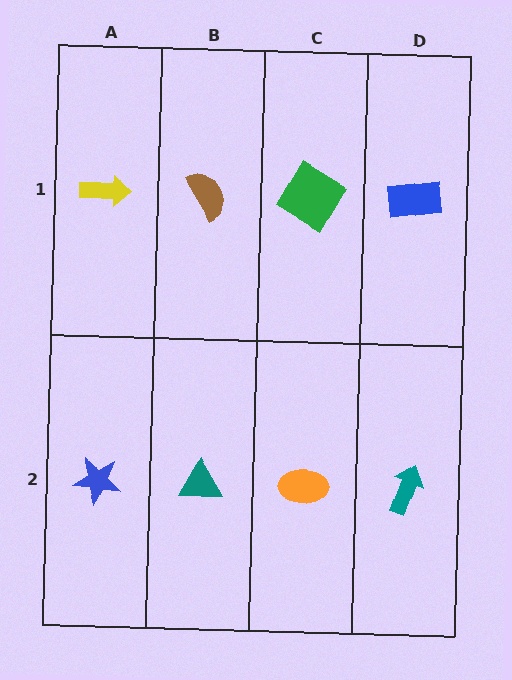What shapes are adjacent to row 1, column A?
A blue star (row 2, column A), a brown semicircle (row 1, column B).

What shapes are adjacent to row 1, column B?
A teal triangle (row 2, column B), a yellow arrow (row 1, column A), a green diamond (row 1, column C).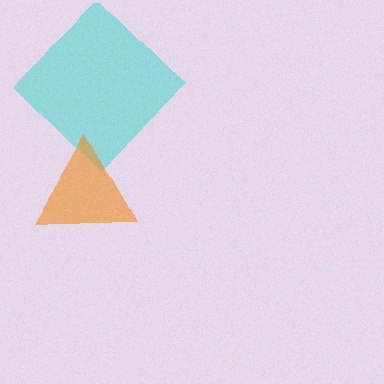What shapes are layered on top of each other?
The layered shapes are: a cyan diamond, an orange triangle.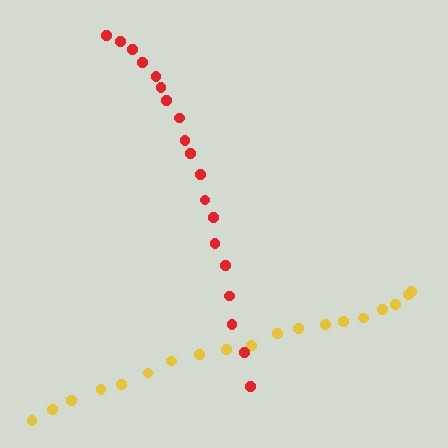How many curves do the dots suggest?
There are 2 distinct paths.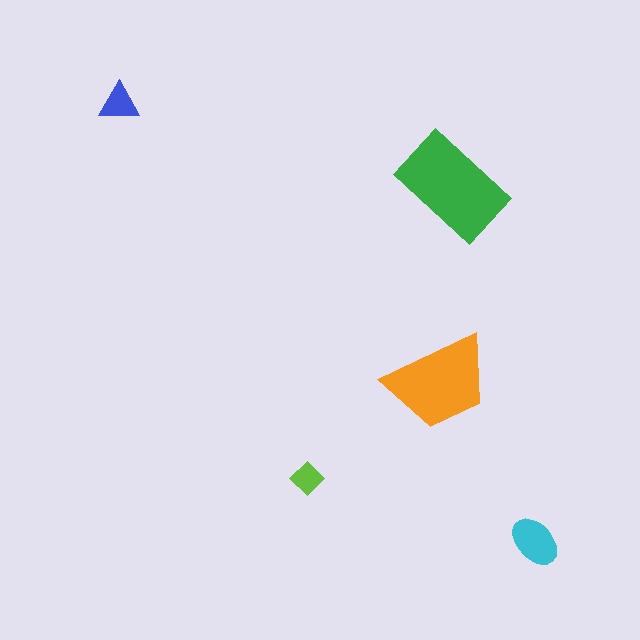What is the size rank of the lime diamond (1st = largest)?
5th.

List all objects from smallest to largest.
The lime diamond, the blue triangle, the cyan ellipse, the orange trapezoid, the green rectangle.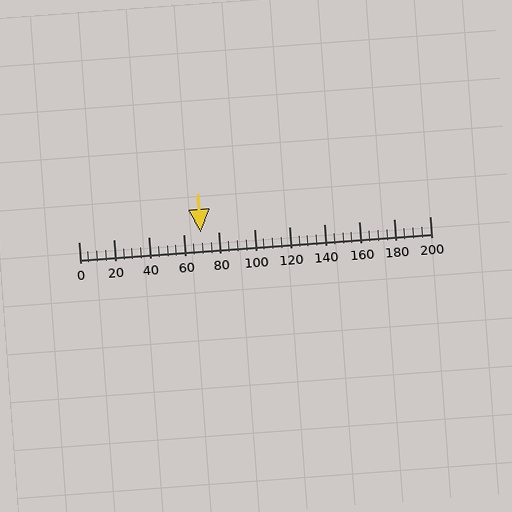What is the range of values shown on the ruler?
The ruler shows values from 0 to 200.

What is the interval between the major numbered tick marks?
The major tick marks are spaced 20 units apart.